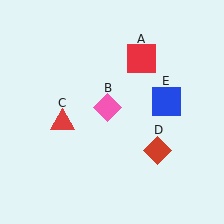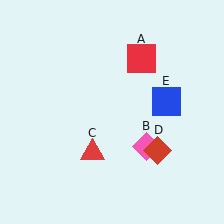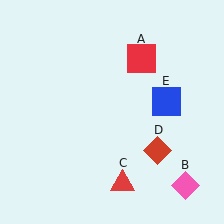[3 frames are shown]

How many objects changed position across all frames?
2 objects changed position: pink diamond (object B), red triangle (object C).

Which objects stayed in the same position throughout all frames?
Red square (object A) and red diamond (object D) and blue square (object E) remained stationary.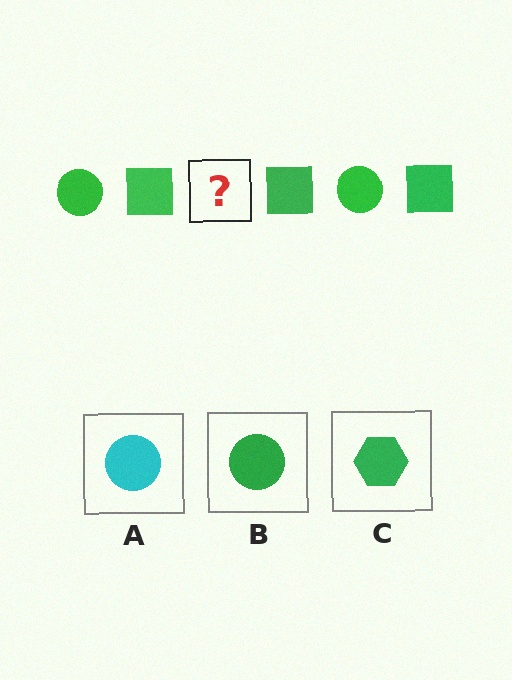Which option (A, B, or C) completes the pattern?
B.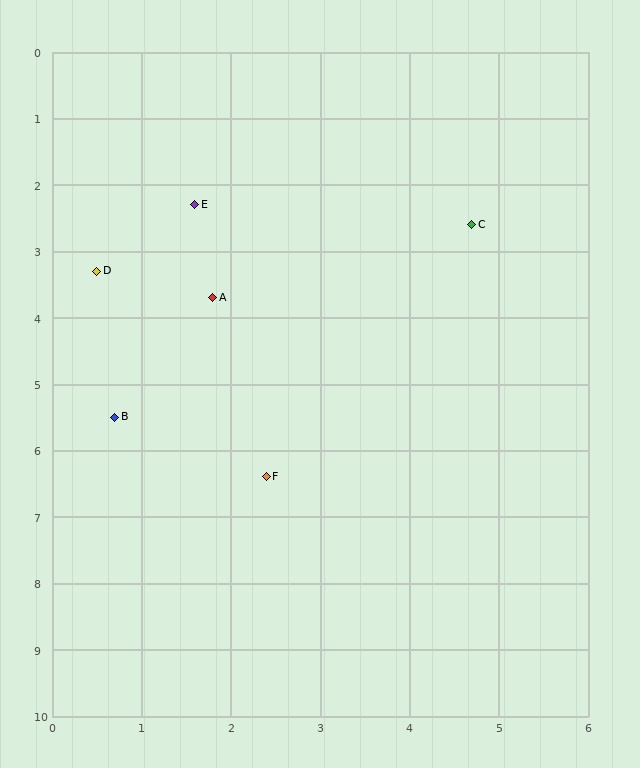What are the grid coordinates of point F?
Point F is at approximately (2.4, 6.4).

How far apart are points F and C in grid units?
Points F and C are about 4.4 grid units apart.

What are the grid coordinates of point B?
Point B is at approximately (0.7, 5.5).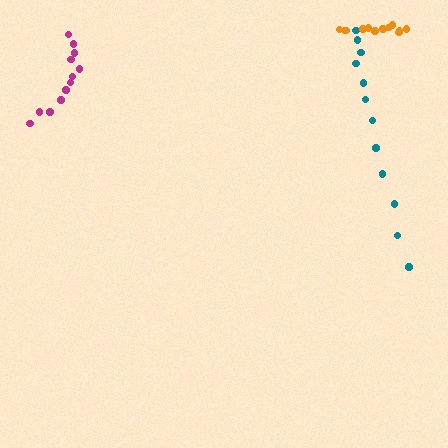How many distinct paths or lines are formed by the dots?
There are 3 distinct paths.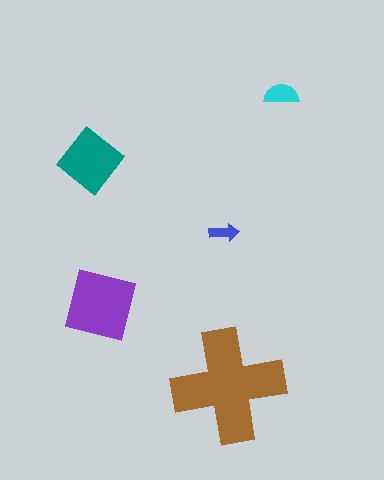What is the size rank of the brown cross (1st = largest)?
1st.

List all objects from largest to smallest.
The brown cross, the purple square, the teal diamond, the cyan semicircle, the blue arrow.